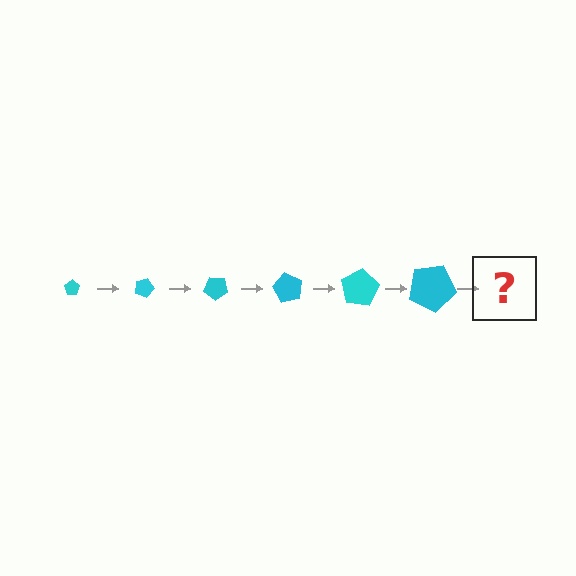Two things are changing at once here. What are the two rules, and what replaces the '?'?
The two rules are that the pentagon grows larger each step and it rotates 20 degrees each step. The '?' should be a pentagon, larger than the previous one and rotated 120 degrees from the start.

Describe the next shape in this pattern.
It should be a pentagon, larger than the previous one and rotated 120 degrees from the start.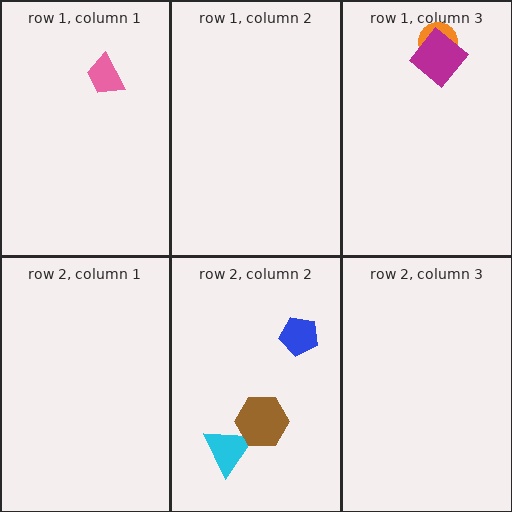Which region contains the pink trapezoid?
The row 1, column 1 region.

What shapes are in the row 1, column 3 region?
The orange circle, the magenta diamond.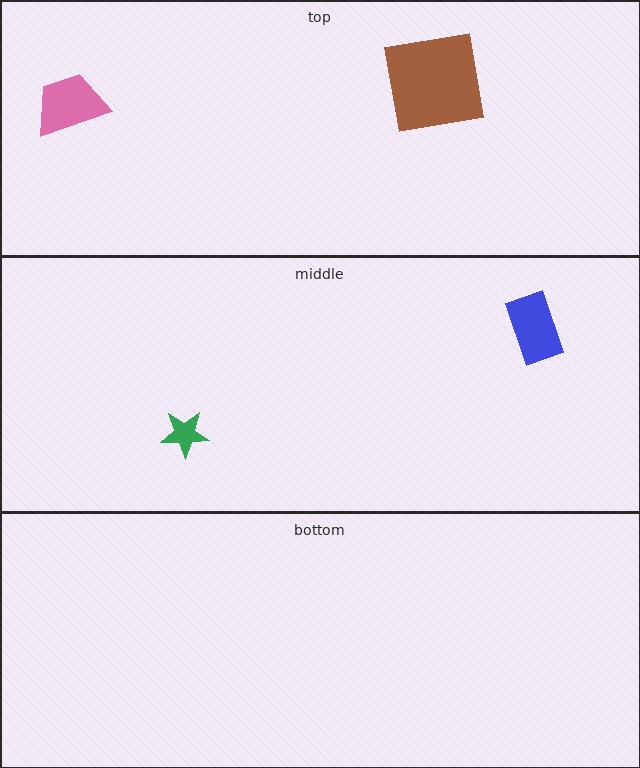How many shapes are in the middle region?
2.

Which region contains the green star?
The middle region.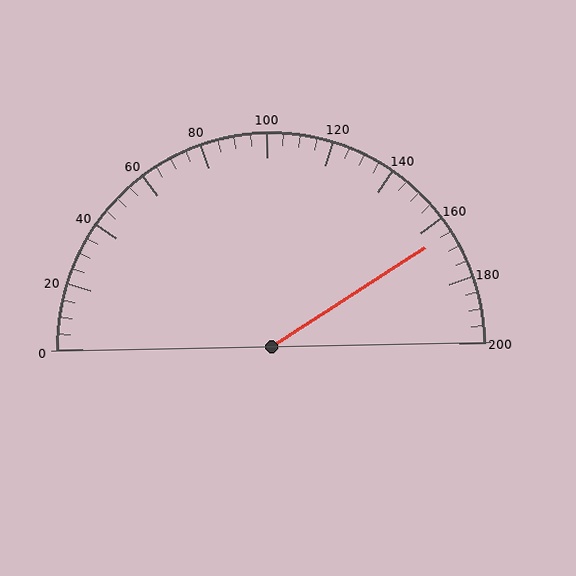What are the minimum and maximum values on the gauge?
The gauge ranges from 0 to 200.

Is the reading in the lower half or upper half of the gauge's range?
The reading is in the upper half of the range (0 to 200).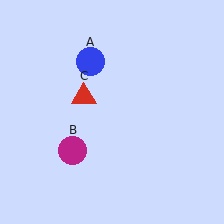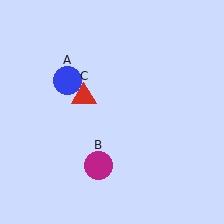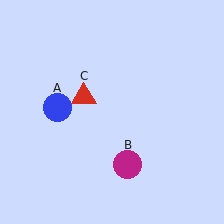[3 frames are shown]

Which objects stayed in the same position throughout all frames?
Red triangle (object C) remained stationary.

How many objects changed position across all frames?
2 objects changed position: blue circle (object A), magenta circle (object B).